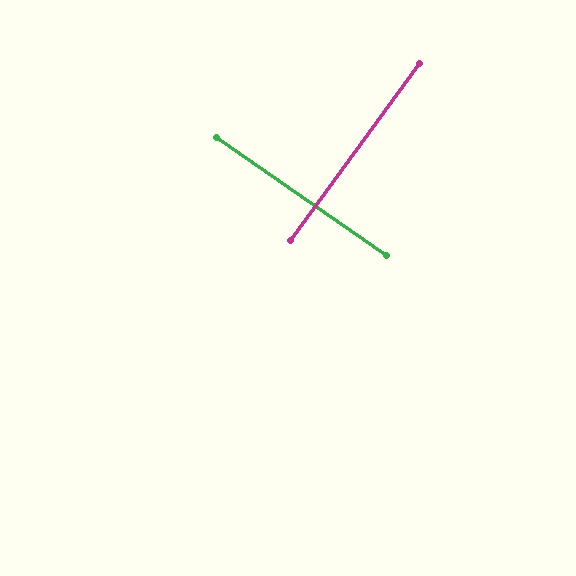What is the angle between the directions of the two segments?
Approximately 88 degrees.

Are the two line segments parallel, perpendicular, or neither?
Perpendicular — they meet at approximately 88°.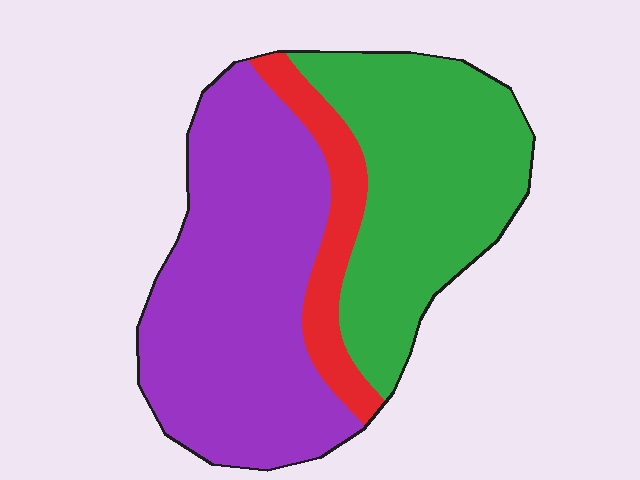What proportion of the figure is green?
Green takes up about three eighths (3/8) of the figure.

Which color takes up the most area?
Purple, at roughly 50%.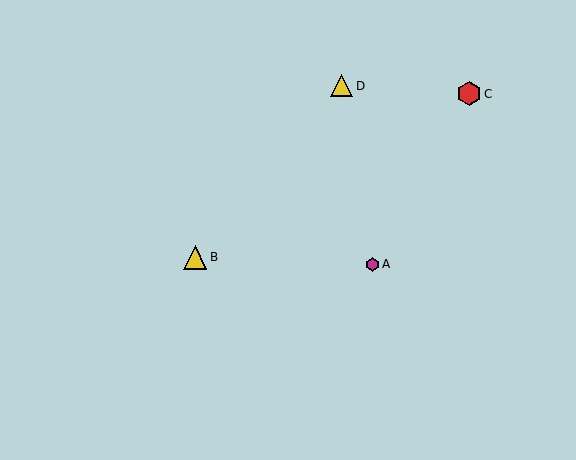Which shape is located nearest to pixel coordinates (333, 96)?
The yellow triangle (labeled D) at (342, 86) is nearest to that location.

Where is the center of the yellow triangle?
The center of the yellow triangle is at (195, 257).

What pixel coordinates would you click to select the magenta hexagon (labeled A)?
Click at (373, 264) to select the magenta hexagon A.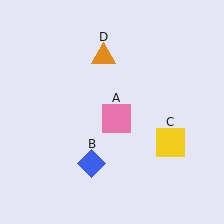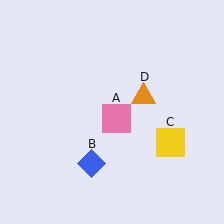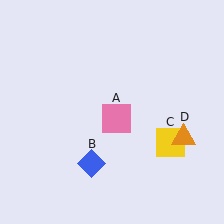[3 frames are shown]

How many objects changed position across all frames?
1 object changed position: orange triangle (object D).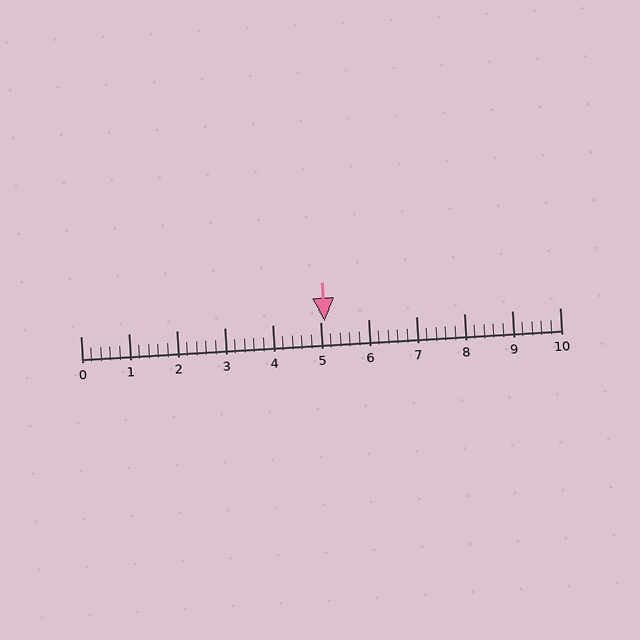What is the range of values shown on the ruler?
The ruler shows values from 0 to 10.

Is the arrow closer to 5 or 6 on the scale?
The arrow is closer to 5.